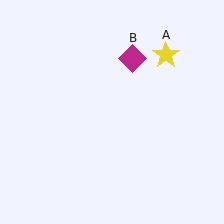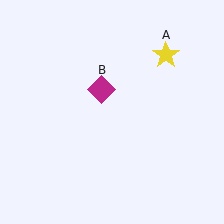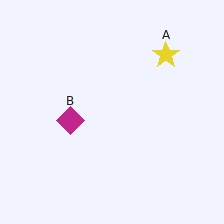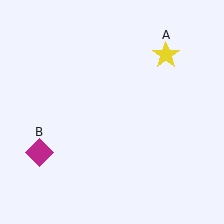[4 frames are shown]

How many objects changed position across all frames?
1 object changed position: magenta diamond (object B).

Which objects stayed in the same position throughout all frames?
Yellow star (object A) remained stationary.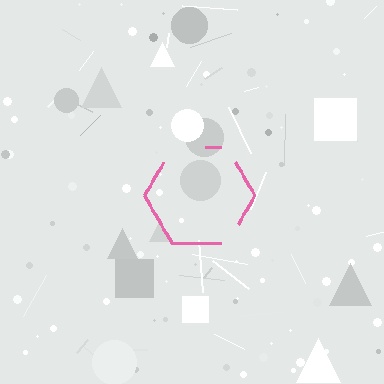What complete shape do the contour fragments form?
The contour fragments form a hexagon.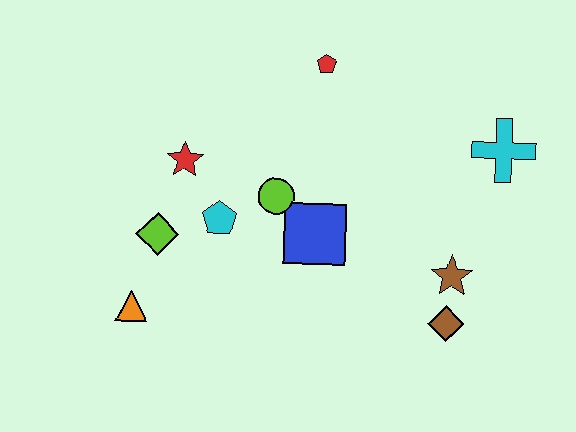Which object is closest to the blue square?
The lime circle is closest to the blue square.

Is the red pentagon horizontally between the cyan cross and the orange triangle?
Yes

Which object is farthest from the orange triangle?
The cyan cross is farthest from the orange triangle.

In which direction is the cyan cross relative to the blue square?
The cyan cross is to the right of the blue square.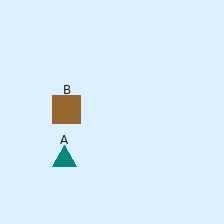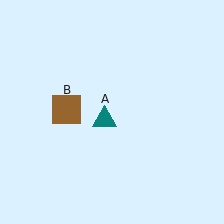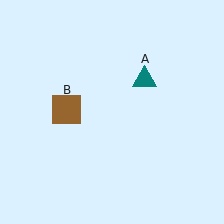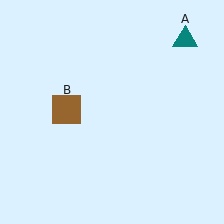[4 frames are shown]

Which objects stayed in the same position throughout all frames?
Brown square (object B) remained stationary.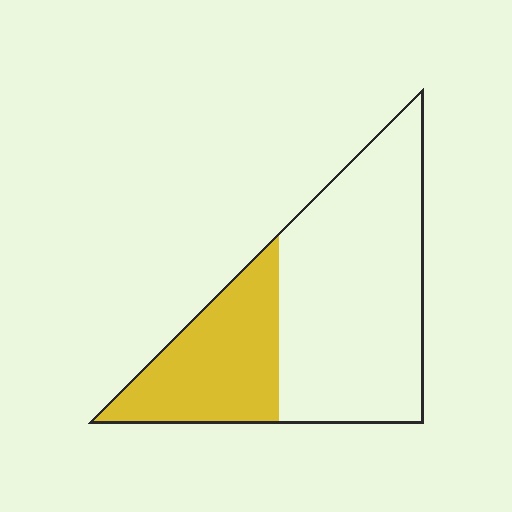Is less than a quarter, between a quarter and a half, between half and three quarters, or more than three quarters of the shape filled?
Between a quarter and a half.